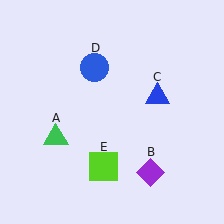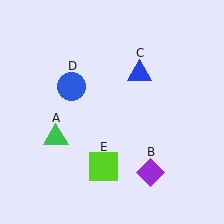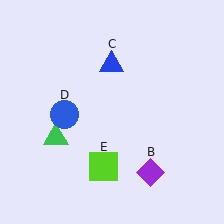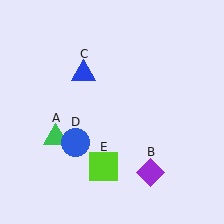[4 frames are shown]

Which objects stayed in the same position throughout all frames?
Green triangle (object A) and purple diamond (object B) and lime square (object E) remained stationary.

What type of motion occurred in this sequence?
The blue triangle (object C), blue circle (object D) rotated counterclockwise around the center of the scene.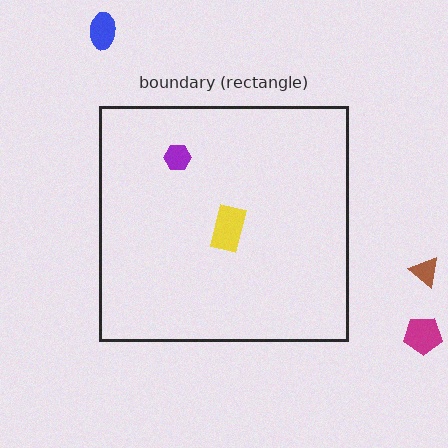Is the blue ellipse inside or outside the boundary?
Outside.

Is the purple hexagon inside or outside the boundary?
Inside.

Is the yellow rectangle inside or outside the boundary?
Inside.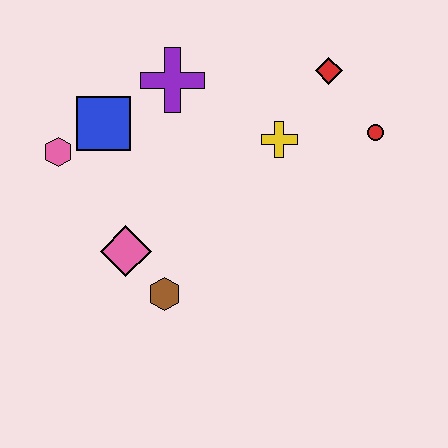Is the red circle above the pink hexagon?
Yes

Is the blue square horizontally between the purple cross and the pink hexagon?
Yes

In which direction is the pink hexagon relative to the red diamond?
The pink hexagon is to the left of the red diamond.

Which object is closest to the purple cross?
The blue square is closest to the purple cross.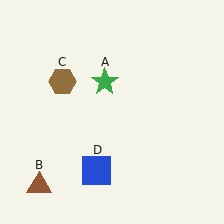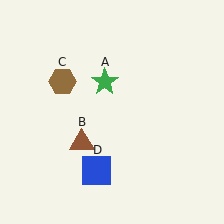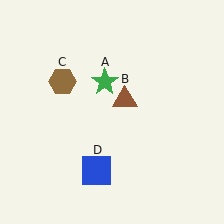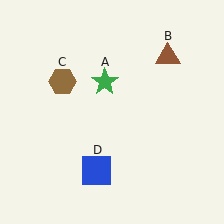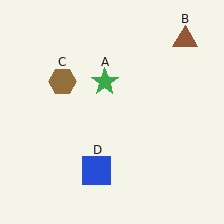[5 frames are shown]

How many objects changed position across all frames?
1 object changed position: brown triangle (object B).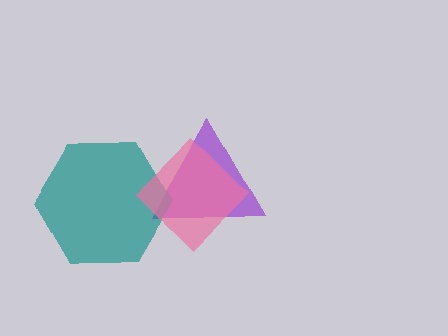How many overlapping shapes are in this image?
There are 3 overlapping shapes in the image.